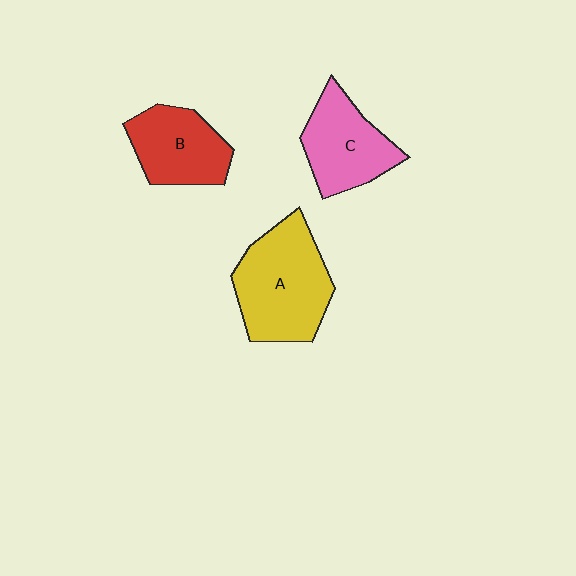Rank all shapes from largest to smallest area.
From largest to smallest: A (yellow), C (pink), B (red).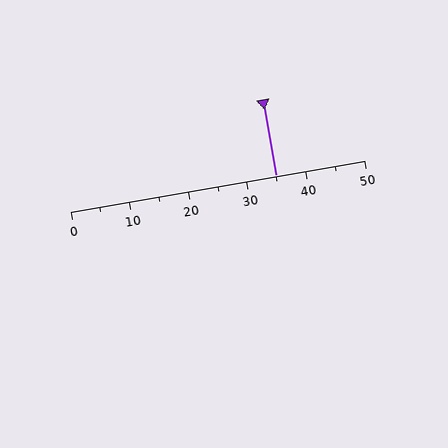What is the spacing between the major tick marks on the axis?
The major ticks are spaced 10 apart.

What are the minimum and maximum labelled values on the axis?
The axis runs from 0 to 50.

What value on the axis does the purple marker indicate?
The marker indicates approximately 35.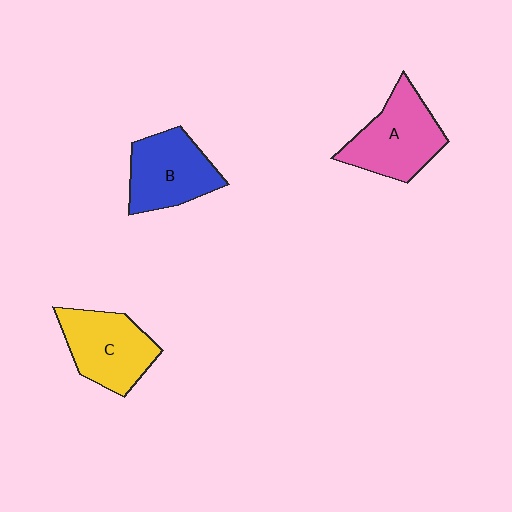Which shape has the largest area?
Shape A (pink).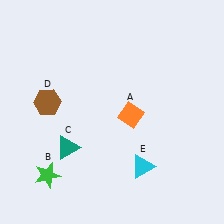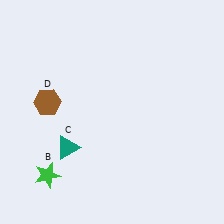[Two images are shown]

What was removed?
The cyan triangle (E), the orange diamond (A) were removed in Image 2.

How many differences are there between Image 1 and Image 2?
There are 2 differences between the two images.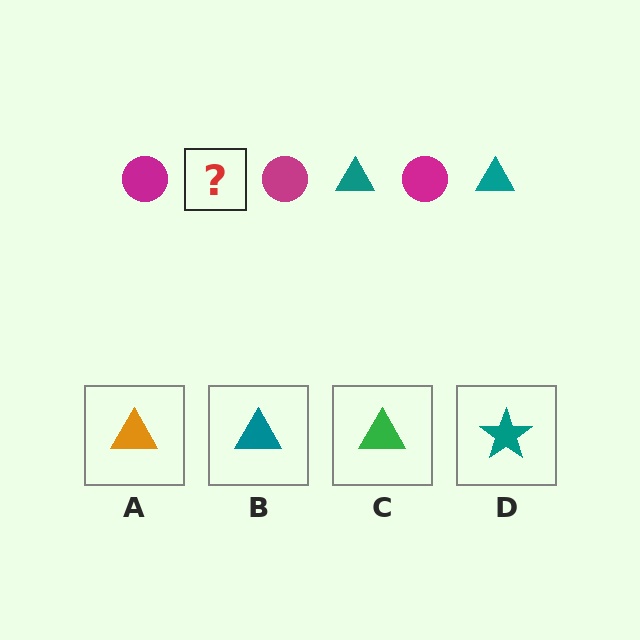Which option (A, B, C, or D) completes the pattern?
B.